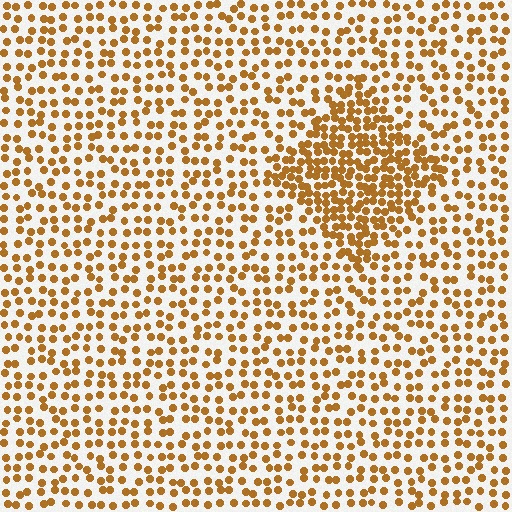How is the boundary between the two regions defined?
The boundary is defined by a change in element density (approximately 2.1x ratio). All elements are the same color, size, and shape.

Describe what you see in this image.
The image contains small brown elements arranged at two different densities. A diamond-shaped region is visible where the elements are more densely packed than the surrounding area.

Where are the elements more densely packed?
The elements are more densely packed inside the diamond boundary.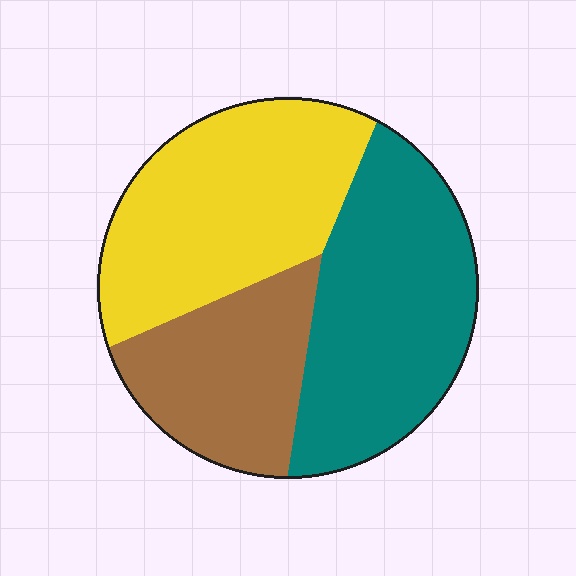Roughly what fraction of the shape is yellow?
Yellow covers roughly 35% of the shape.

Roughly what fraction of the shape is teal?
Teal covers around 40% of the shape.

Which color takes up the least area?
Brown, at roughly 25%.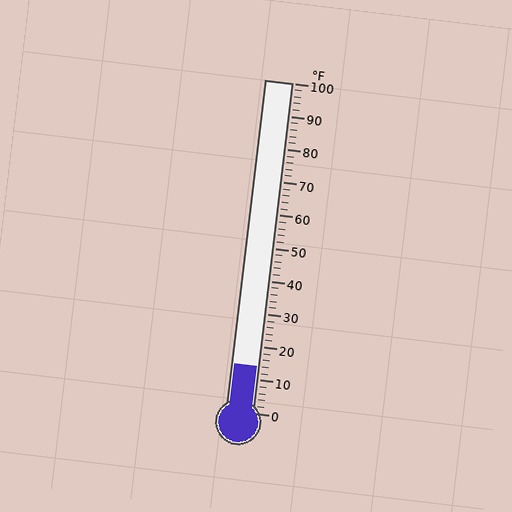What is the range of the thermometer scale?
The thermometer scale ranges from 0°F to 100°F.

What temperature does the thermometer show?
The thermometer shows approximately 14°F.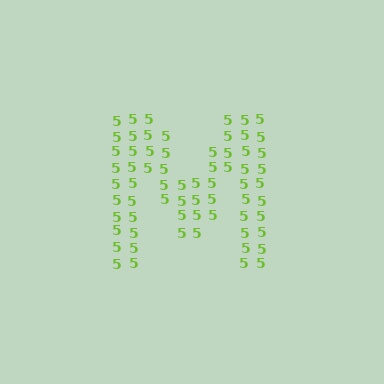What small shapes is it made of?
It is made of small digit 5's.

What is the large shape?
The large shape is the letter M.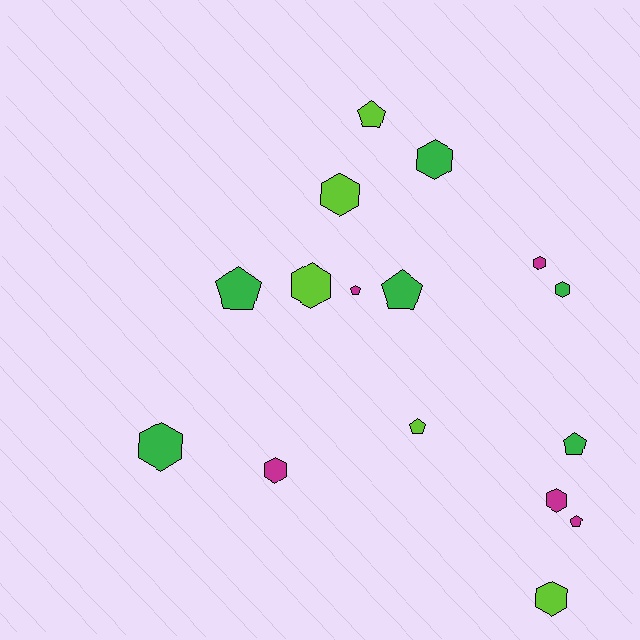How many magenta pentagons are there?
There are 2 magenta pentagons.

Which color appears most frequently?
Green, with 6 objects.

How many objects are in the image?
There are 16 objects.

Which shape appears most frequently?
Hexagon, with 9 objects.